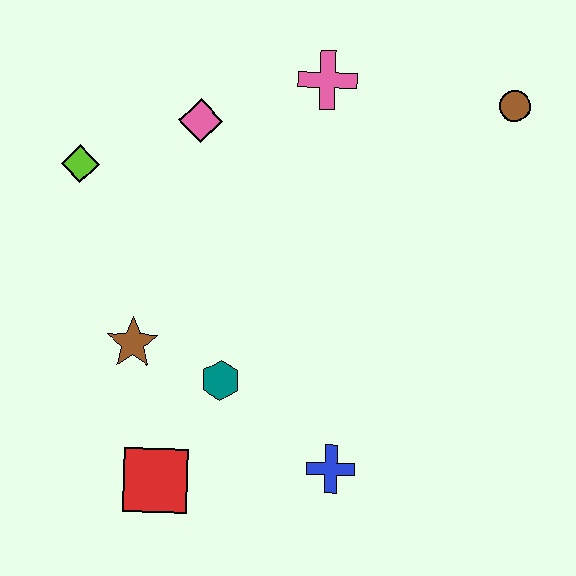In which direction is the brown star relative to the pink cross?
The brown star is below the pink cross.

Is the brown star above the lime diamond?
No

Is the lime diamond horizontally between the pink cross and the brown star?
No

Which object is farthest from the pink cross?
The red square is farthest from the pink cross.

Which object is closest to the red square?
The teal hexagon is closest to the red square.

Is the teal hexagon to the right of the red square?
Yes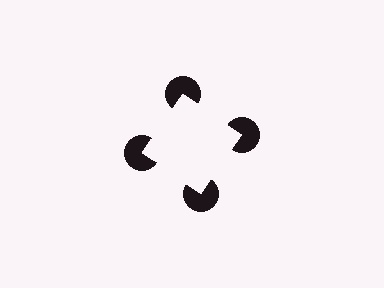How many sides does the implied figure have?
4 sides.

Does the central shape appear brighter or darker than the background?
It typically appears slightly brighter than the background, even though no actual brightness change is drawn.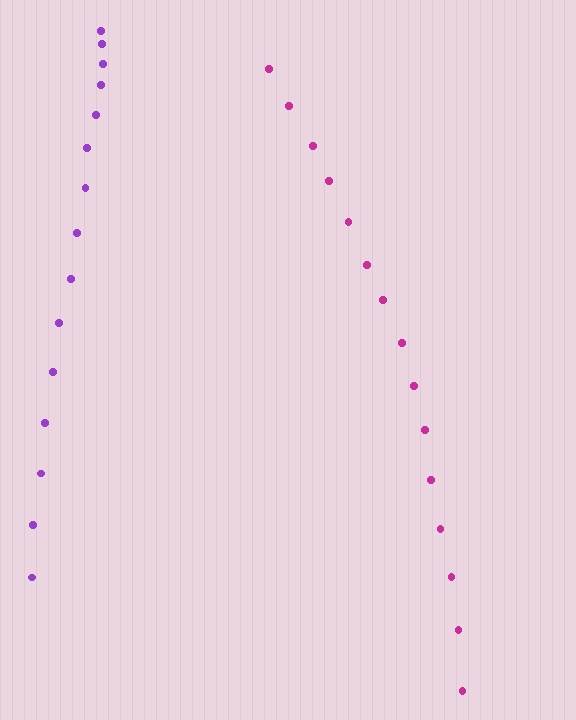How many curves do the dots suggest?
There are 2 distinct paths.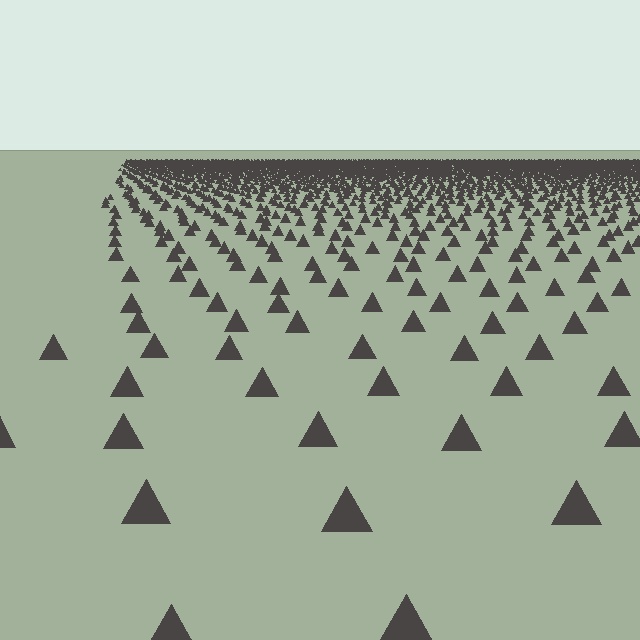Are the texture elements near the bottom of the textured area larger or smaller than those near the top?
Larger. Near the bottom, elements are closer to the viewer and appear at a bigger on-screen size.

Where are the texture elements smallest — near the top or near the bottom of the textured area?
Near the top.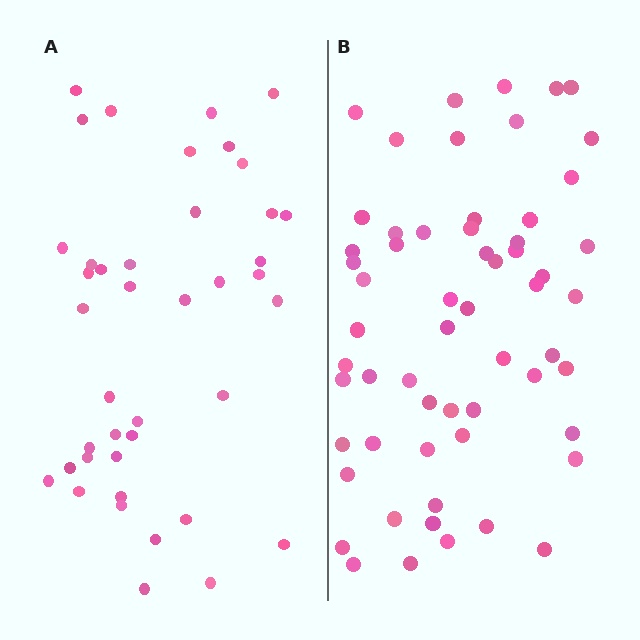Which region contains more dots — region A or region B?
Region B (the right region) has more dots.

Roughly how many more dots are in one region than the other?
Region B has approximately 20 more dots than region A.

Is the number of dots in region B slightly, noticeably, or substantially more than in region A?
Region B has noticeably more, but not dramatically so. The ratio is roughly 1.4 to 1.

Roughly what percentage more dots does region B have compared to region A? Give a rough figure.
About 45% more.